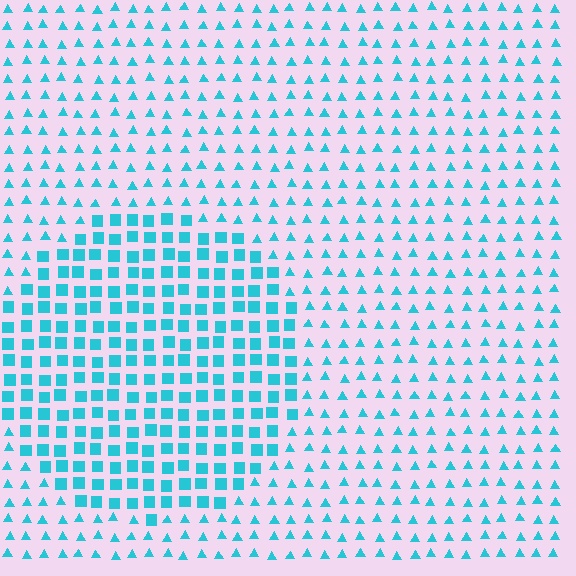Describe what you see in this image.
The image is filled with small cyan elements arranged in a uniform grid. A circle-shaped region contains squares, while the surrounding area contains triangles. The boundary is defined purely by the change in element shape.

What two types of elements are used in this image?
The image uses squares inside the circle region and triangles outside it.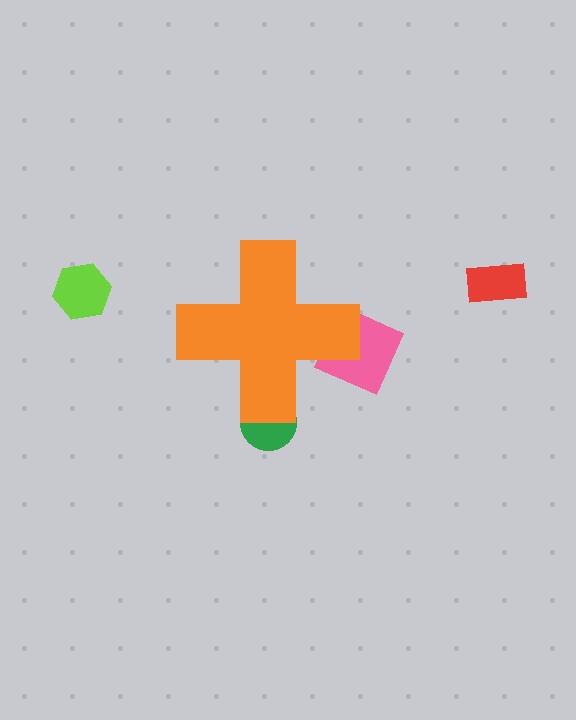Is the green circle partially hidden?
Yes, the green circle is partially hidden behind the orange cross.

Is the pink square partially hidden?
Yes, the pink square is partially hidden behind the orange cross.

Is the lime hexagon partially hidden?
No, the lime hexagon is fully visible.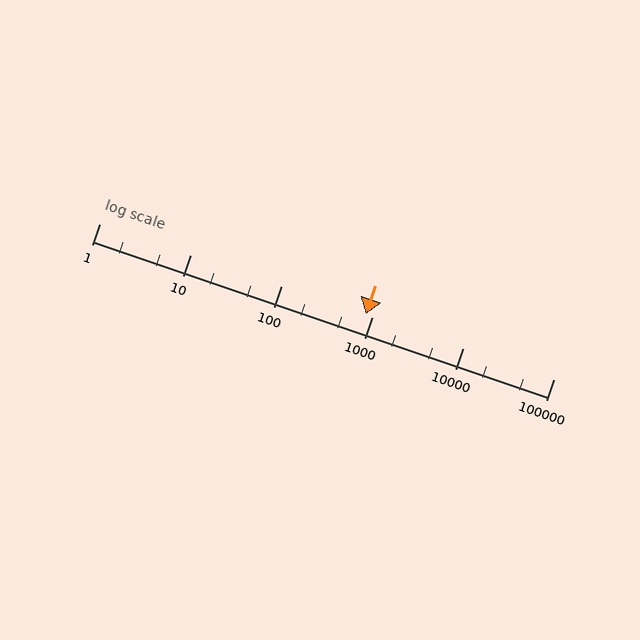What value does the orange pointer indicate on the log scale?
The pointer indicates approximately 860.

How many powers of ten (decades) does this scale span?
The scale spans 5 decades, from 1 to 100000.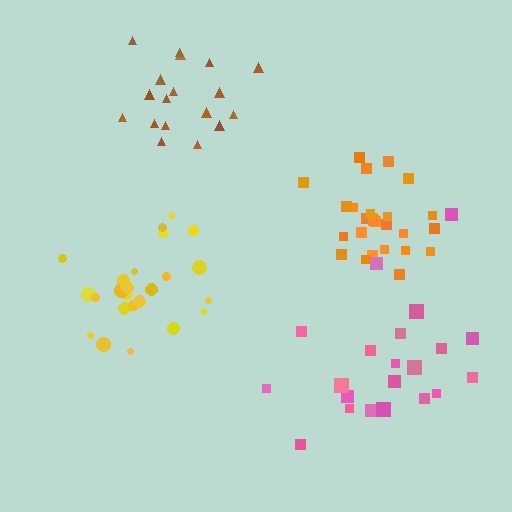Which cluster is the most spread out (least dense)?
Pink.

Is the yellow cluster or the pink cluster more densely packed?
Yellow.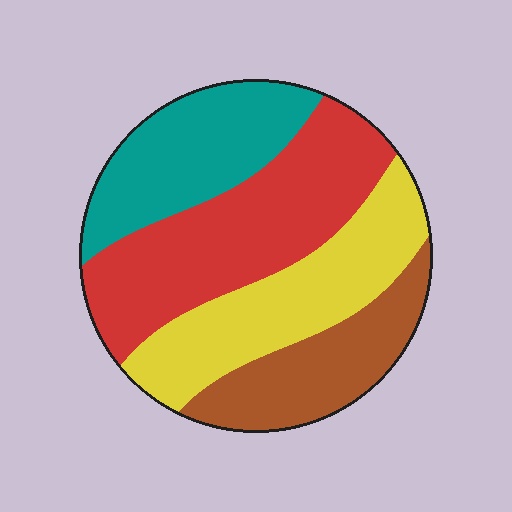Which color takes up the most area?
Red, at roughly 35%.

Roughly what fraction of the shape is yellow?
Yellow takes up between a sixth and a third of the shape.